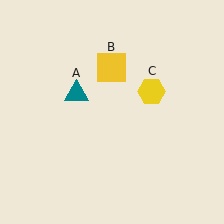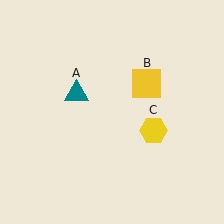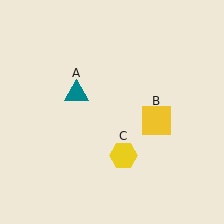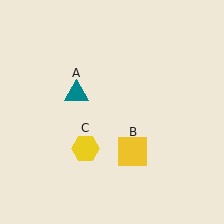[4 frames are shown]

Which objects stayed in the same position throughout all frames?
Teal triangle (object A) remained stationary.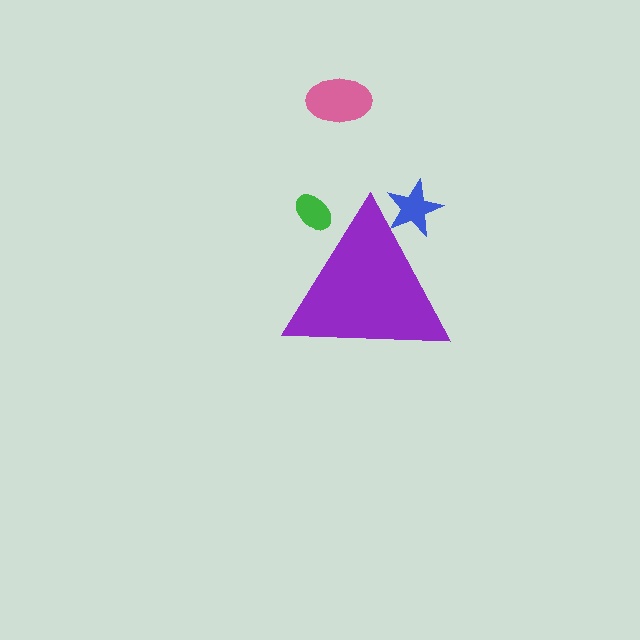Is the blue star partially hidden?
Yes, the blue star is partially hidden behind the purple triangle.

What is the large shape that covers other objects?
A purple triangle.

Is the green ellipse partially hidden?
Yes, the green ellipse is partially hidden behind the purple triangle.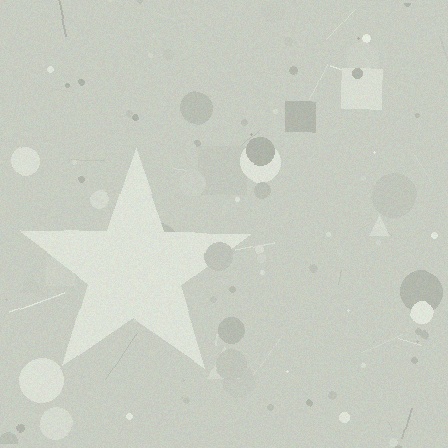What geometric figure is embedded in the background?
A star is embedded in the background.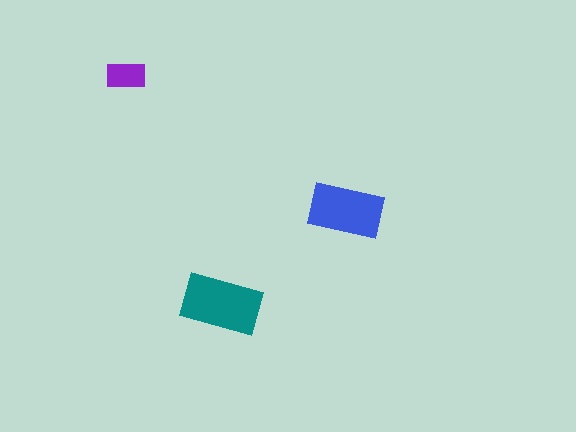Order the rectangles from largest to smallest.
the teal one, the blue one, the purple one.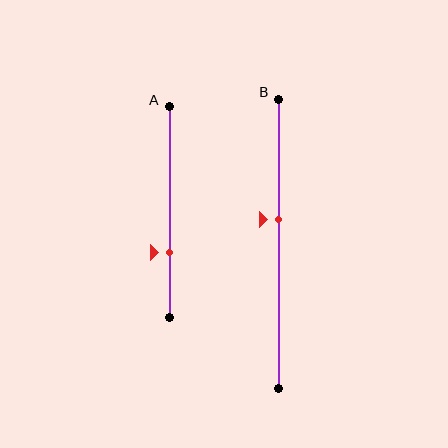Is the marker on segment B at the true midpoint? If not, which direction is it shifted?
No, the marker on segment B is shifted upward by about 8% of the segment length.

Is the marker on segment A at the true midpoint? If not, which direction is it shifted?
No, the marker on segment A is shifted downward by about 19% of the segment length.